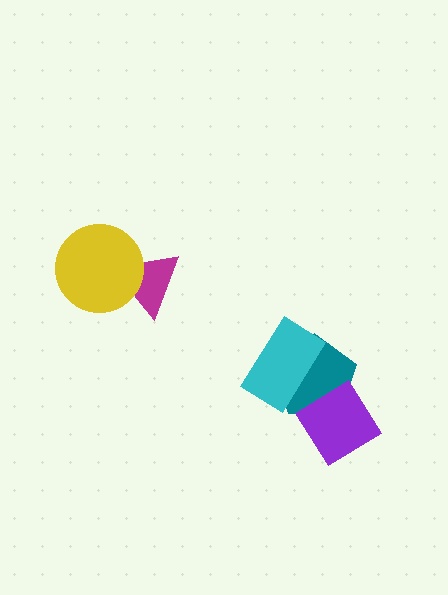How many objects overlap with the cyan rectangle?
1 object overlaps with the cyan rectangle.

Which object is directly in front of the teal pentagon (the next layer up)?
The purple diamond is directly in front of the teal pentagon.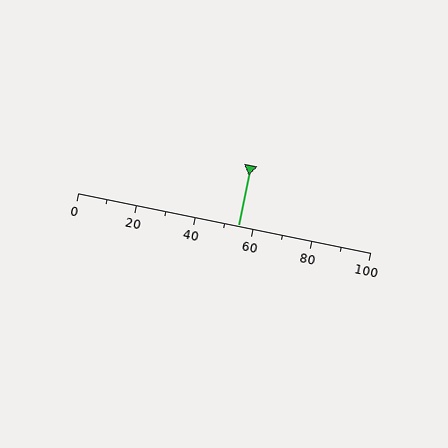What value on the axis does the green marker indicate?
The marker indicates approximately 55.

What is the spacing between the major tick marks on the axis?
The major ticks are spaced 20 apart.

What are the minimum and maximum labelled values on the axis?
The axis runs from 0 to 100.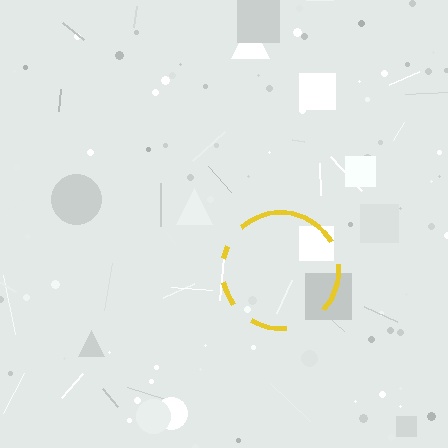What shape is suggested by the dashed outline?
The dashed outline suggests a circle.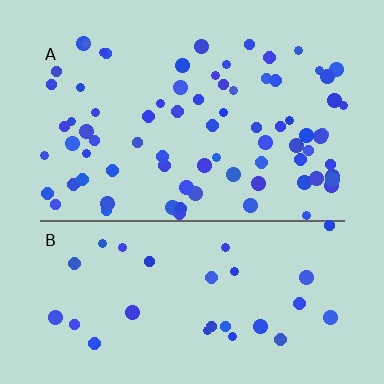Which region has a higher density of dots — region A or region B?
A (the top).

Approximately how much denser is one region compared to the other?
Approximately 2.5× — region A over region B.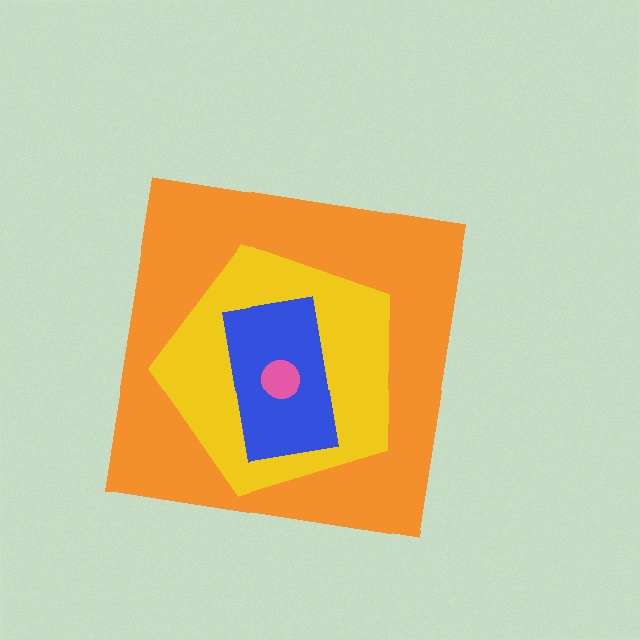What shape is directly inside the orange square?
The yellow pentagon.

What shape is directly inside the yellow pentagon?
The blue rectangle.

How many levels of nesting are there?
4.